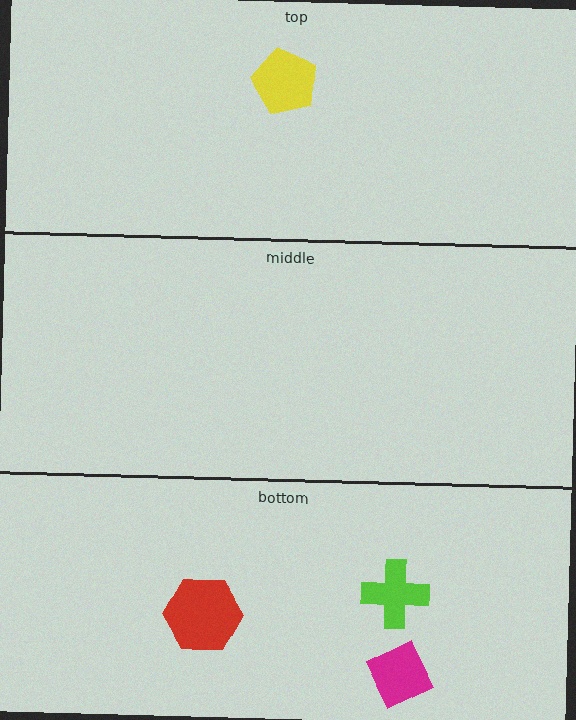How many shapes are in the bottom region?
3.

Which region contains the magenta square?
The bottom region.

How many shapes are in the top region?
1.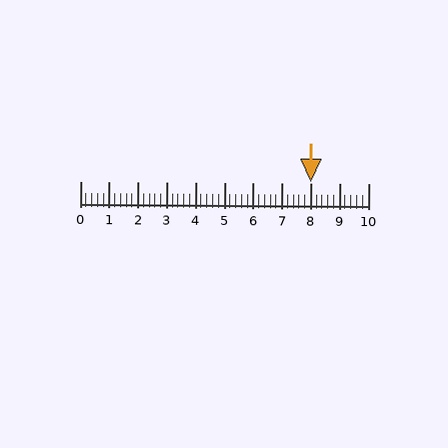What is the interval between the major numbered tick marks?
The major tick marks are spaced 1 units apart.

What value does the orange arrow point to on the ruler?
The orange arrow points to approximately 8.0.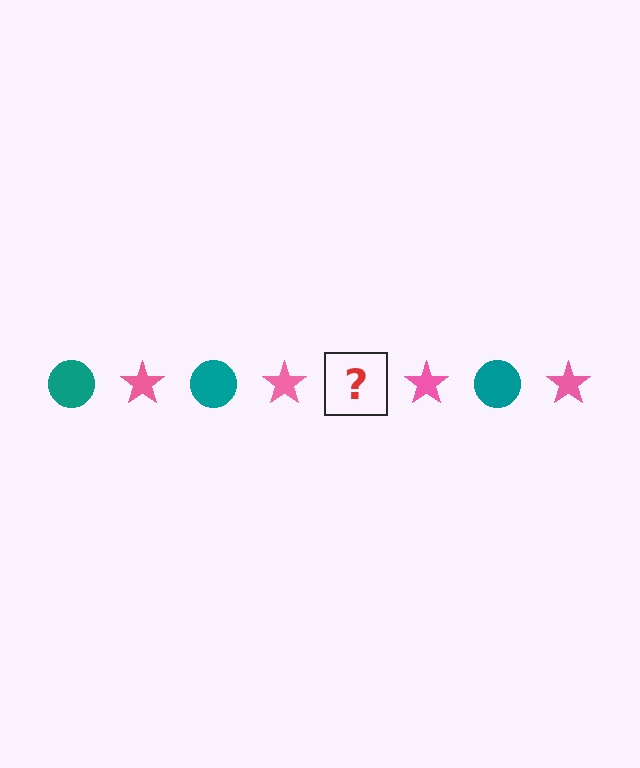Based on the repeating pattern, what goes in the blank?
The blank should be a teal circle.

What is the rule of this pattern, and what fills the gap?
The rule is that the pattern alternates between teal circle and pink star. The gap should be filled with a teal circle.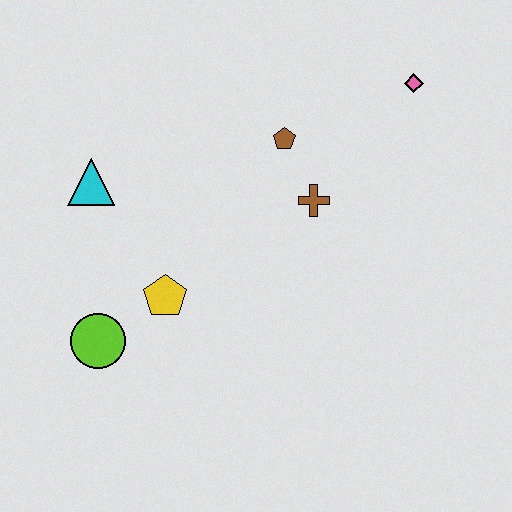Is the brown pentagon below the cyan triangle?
No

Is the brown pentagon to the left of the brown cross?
Yes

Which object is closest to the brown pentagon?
The brown cross is closest to the brown pentagon.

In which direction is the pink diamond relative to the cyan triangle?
The pink diamond is to the right of the cyan triangle.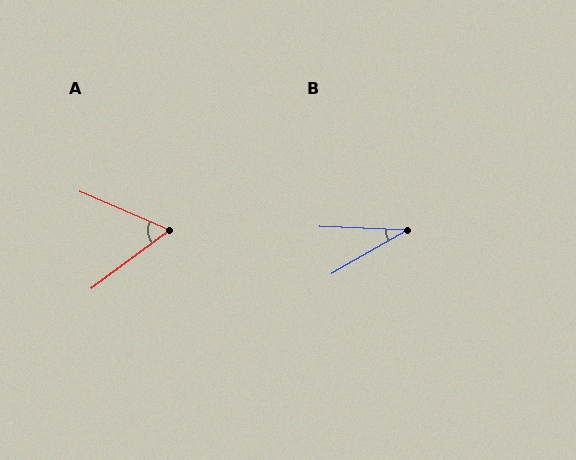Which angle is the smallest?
B, at approximately 33 degrees.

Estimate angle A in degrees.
Approximately 60 degrees.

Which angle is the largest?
A, at approximately 60 degrees.